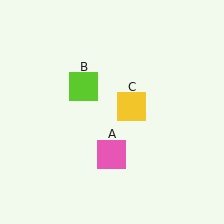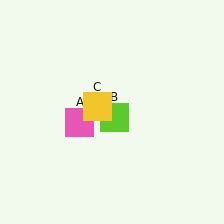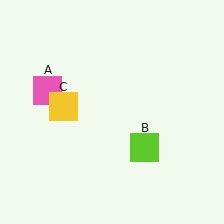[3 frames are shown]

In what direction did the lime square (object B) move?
The lime square (object B) moved down and to the right.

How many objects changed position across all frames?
3 objects changed position: pink square (object A), lime square (object B), yellow square (object C).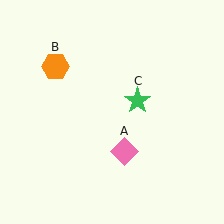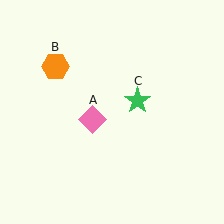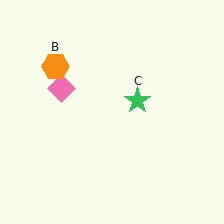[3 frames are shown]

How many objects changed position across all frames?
1 object changed position: pink diamond (object A).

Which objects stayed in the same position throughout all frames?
Orange hexagon (object B) and green star (object C) remained stationary.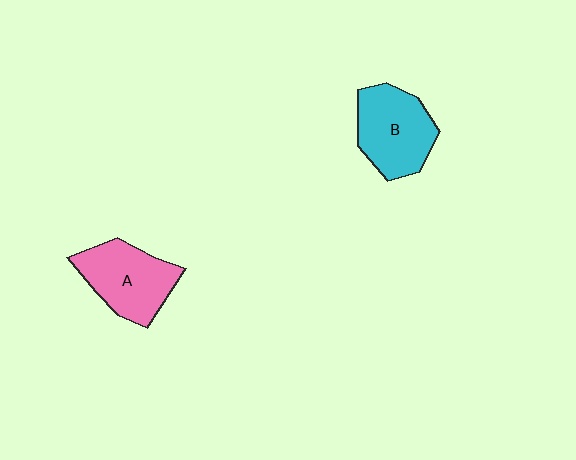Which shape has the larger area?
Shape B (cyan).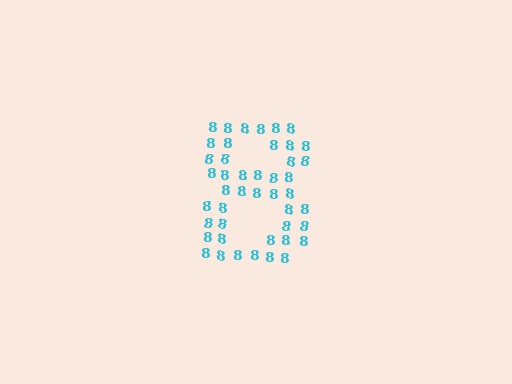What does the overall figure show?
The overall figure shows the digit 8.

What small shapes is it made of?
It is made of small digit 8's.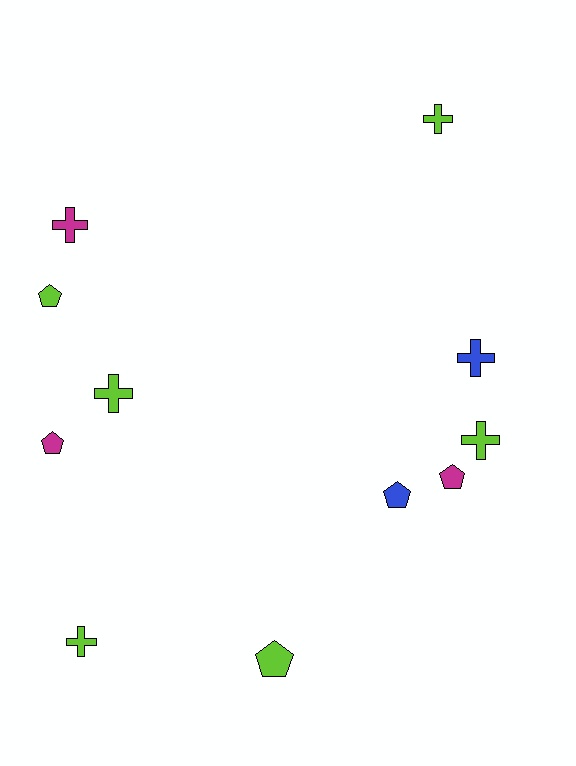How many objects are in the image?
There are 11 objects.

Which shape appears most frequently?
Cross, with 6 objects.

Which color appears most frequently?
Lime, with 6 objects.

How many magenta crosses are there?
There is 1 magenta cross.